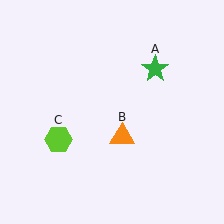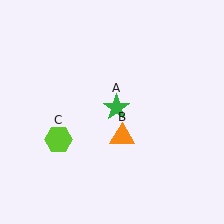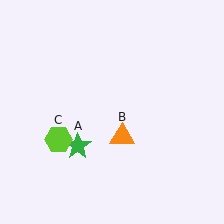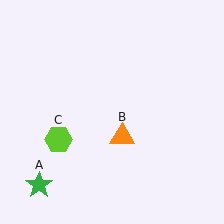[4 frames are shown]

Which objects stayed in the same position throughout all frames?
Orange triangle (object B) and lime hexagon (object C) remained stationary.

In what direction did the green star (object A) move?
The green star (object A) moved down and to the left.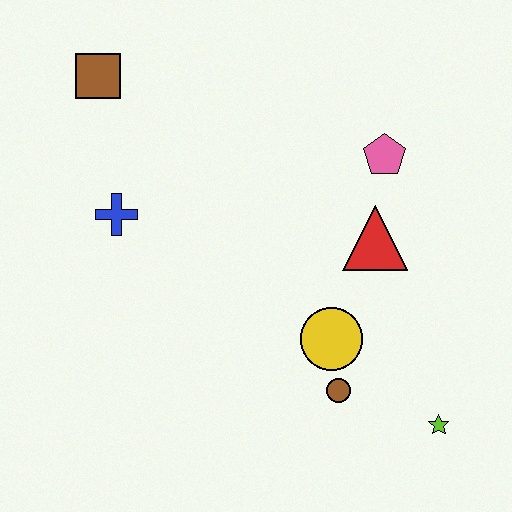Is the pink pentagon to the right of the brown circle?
Yes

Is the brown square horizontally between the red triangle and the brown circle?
No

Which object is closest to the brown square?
The blue cross is closest to the brown square.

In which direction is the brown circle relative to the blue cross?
The brown circle is to the right of the blue cross.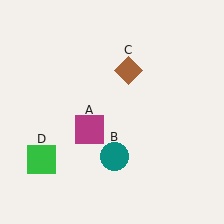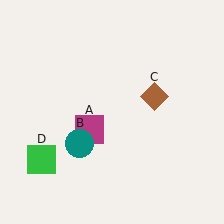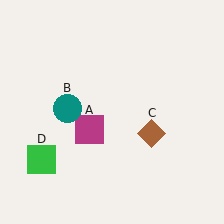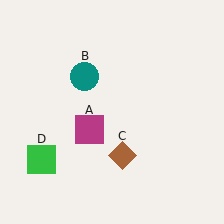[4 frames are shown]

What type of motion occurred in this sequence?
The teal circle (object B), brown diamond (object C) rotated clockwise around the center of the scene.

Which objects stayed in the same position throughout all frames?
Magenta square (object A) and green square (object D) remained stationary.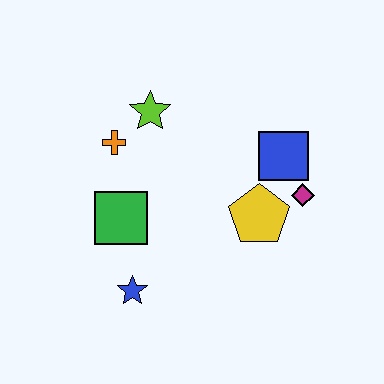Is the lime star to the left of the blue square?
Yes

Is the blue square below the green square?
No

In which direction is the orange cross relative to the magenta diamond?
The orange cross is to the left of the magenta diamond.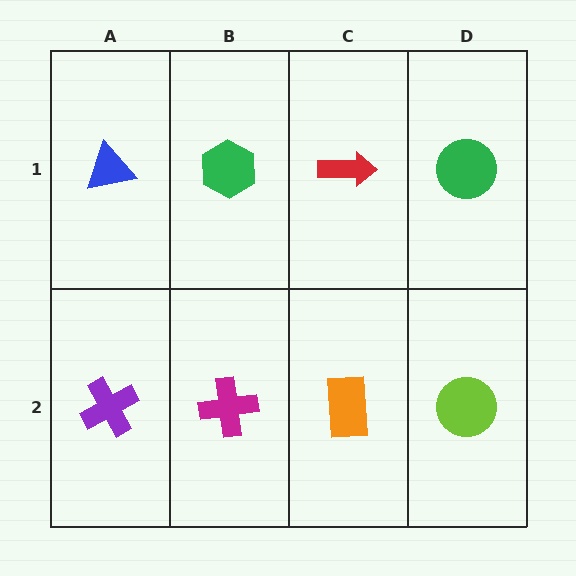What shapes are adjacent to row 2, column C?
A red arrow (row 1, column C), a magenta cross (row 2, column B), a lime circle (row 2, column D).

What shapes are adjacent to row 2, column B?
A green hexagon (row 1, column B), a purple cross (row 2, column A), an orange rectangle (row 2, column C).